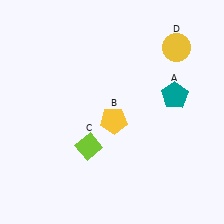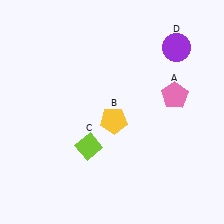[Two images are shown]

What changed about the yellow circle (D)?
In Image 1, D is yellow. In Image 2, it changed to purple.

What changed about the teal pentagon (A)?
In Image 1, A is teal. In Image 2, it changed to pink.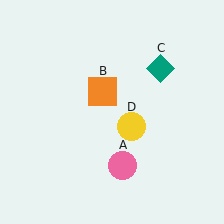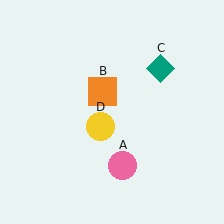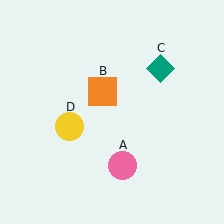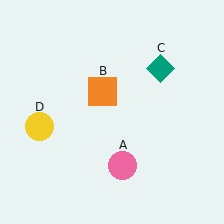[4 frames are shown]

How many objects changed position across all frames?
1 object changed position: yellow circle (object D).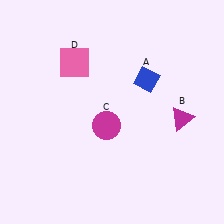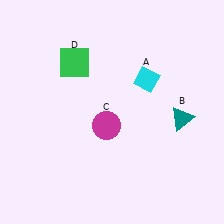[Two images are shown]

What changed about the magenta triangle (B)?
In Image 1, B is magenta. In Image 2, it changed to teal.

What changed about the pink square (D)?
In Image 1, D is pink. In Image 2, it changed to green.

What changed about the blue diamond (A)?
In Image 1, A is blue. In Image 2, it changed to cyan.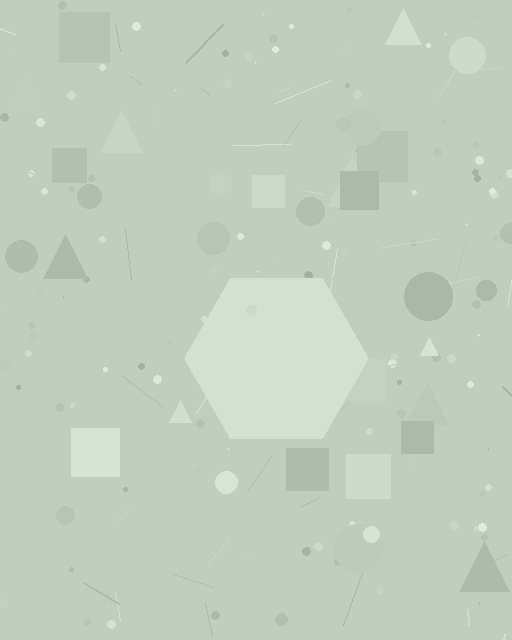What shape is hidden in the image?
A hexagon is hidden in the image.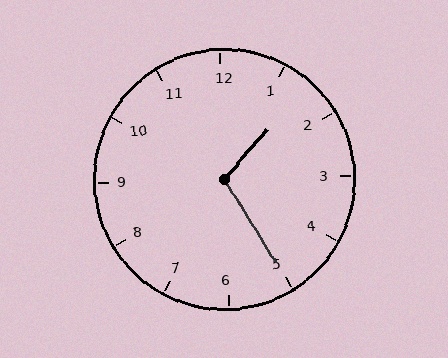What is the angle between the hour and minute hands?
Approximately 108 degrees.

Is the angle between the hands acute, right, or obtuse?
It is obtuse.